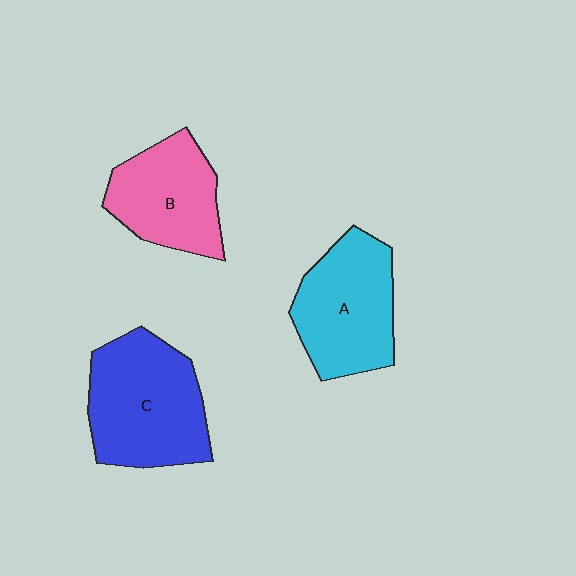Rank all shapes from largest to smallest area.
From largest to smallest: C (blue), A (cyan), B (pink).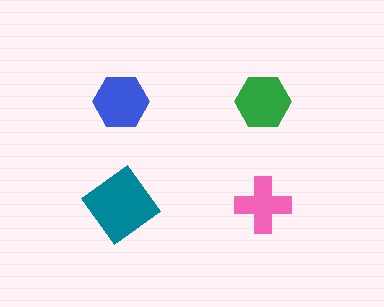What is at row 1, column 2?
A green hexagon.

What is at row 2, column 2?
A pink cross.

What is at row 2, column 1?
A teal diamond.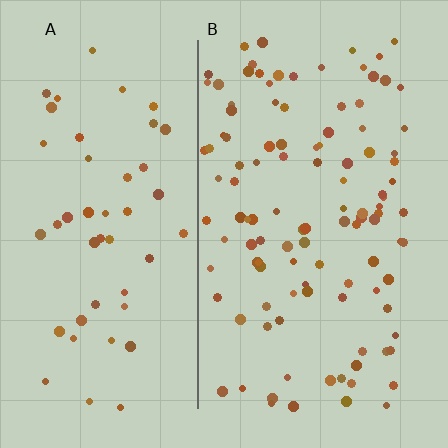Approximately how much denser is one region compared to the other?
Approximately 2.3× — region B over region A.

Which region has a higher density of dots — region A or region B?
B (the right).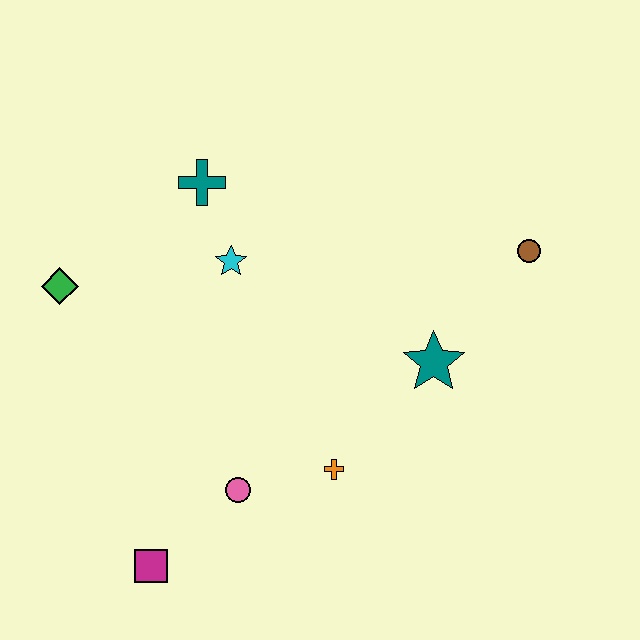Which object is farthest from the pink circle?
The brown circle is farthest from the pink circle.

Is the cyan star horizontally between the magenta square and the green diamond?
No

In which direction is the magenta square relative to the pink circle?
The magenta square is to the left of the pink circle.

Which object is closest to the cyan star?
The teal cross is closest to the cyan star.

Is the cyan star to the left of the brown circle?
Yes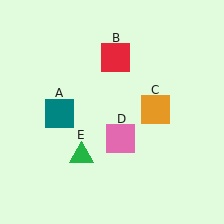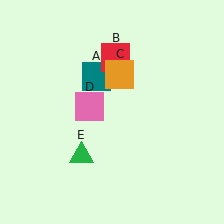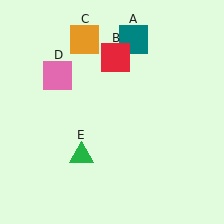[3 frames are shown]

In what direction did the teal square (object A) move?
The teal square (object A) moved up and to the right.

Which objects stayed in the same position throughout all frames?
Red square (object B) and green triangle (object E) remained stationary.